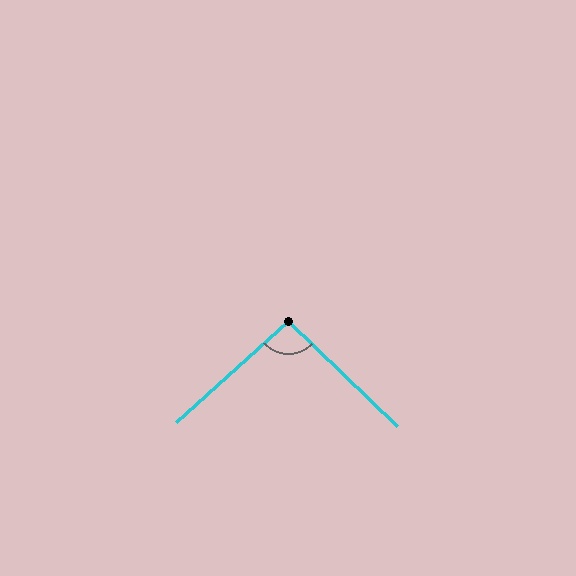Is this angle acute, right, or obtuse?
It is approximately a right angle.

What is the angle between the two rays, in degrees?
Approximately 94 degrees.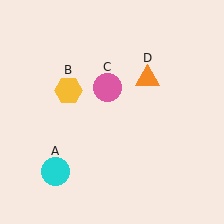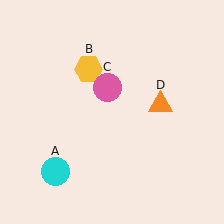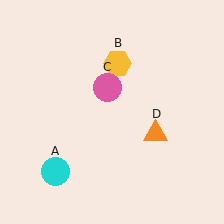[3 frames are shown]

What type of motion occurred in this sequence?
The yellow hexagon (object B), orange triangle (object D) rotated clockwise around the center of the scene.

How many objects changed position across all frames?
2 objects changed position: yellow hexagon (object B), orange triangle (object D).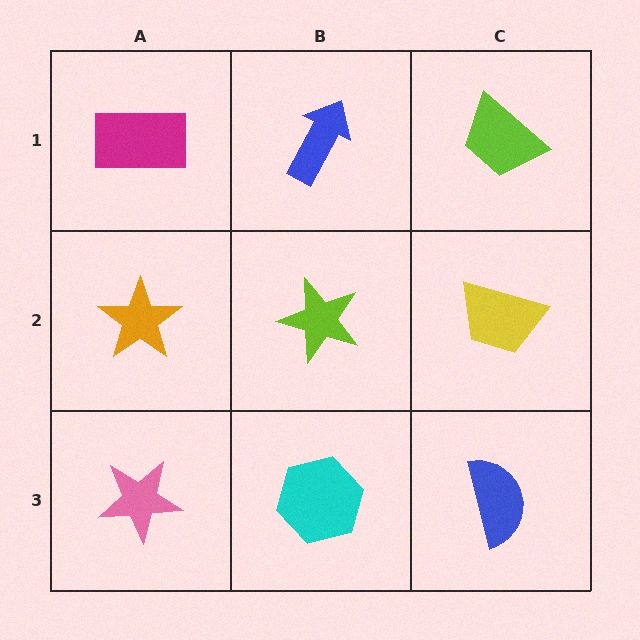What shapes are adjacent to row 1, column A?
An orange star (row 2, column A), a blue arrow (row 1, column B).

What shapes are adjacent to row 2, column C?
A lime trapezoid (row 1, column C), a blue semicircle (row 3, column C), a lime star (row 2, column B).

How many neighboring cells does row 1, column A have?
2.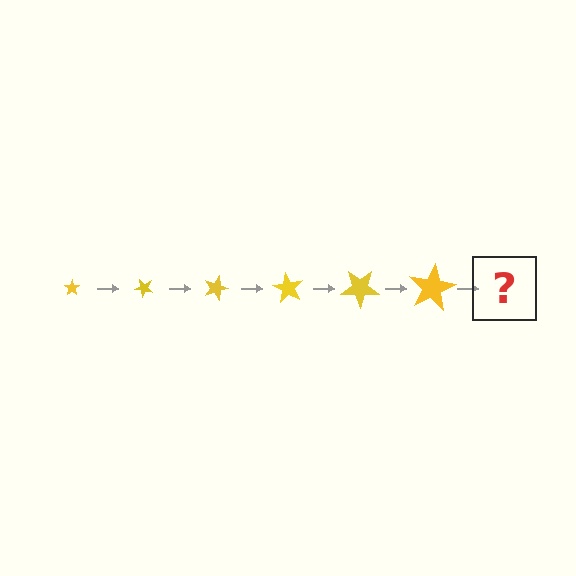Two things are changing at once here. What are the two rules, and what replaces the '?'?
The two rules are that the star grows larger each step and it rotates 45 degrees each step. The '?' should be a star, larger than the previous one and rotated 270 degrees from the start.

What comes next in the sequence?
The next element should be a star, larger than the previous one and rotated 270 degrees from the start.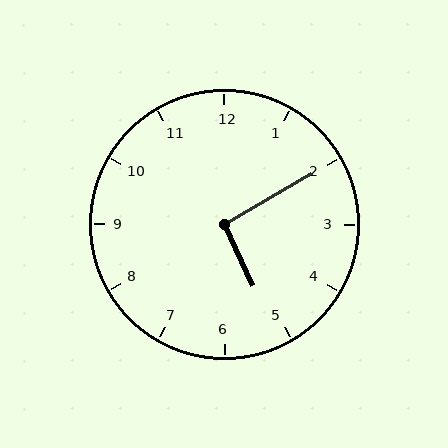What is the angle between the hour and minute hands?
Approximately 95 degrees.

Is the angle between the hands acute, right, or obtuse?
It is right.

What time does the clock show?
5:10.